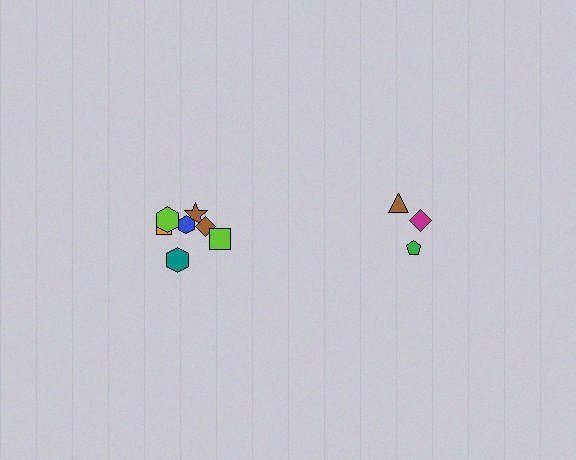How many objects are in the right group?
There are 3 objects.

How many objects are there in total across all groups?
There are 10 objects.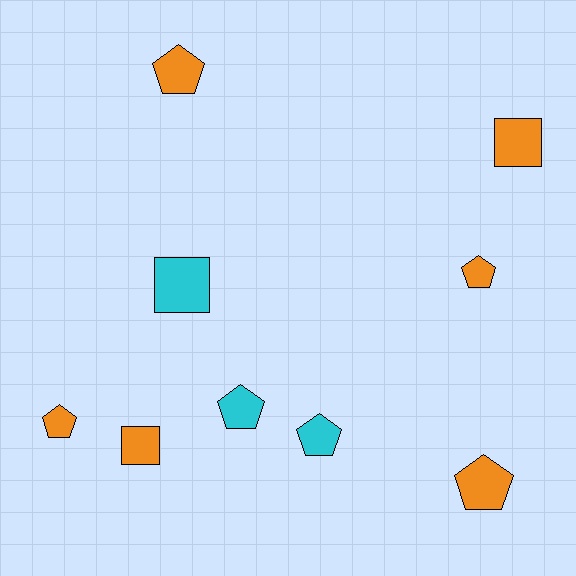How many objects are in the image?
There are 9 objects.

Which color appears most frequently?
Orange, with 6 objects.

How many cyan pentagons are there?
There are 2 cyan pentagons.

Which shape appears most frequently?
Pentagon, with 6 objects.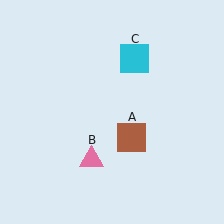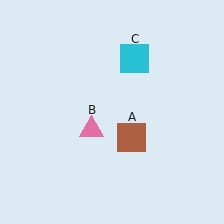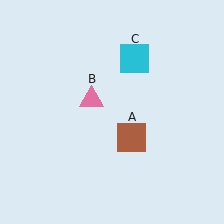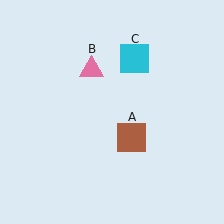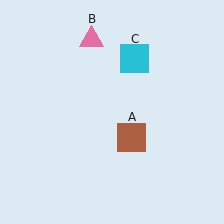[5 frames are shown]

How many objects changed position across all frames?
1 object changed position: pink triangle (object B).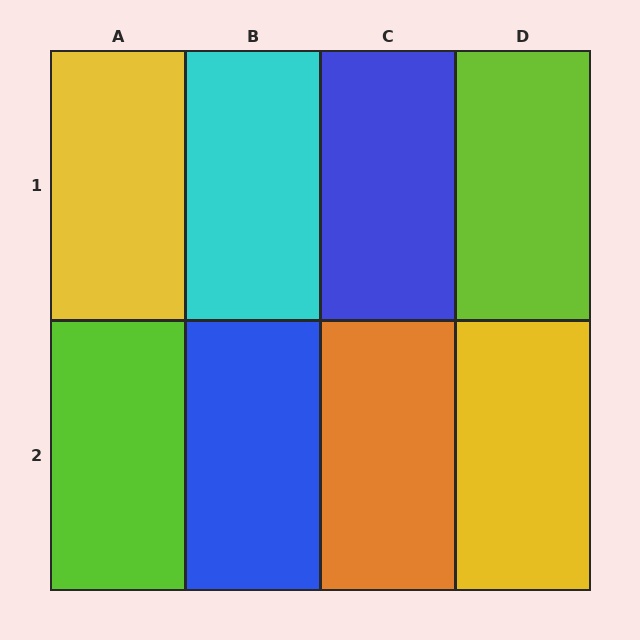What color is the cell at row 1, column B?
Cyan.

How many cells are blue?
2 cells are blue.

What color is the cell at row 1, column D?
Lime.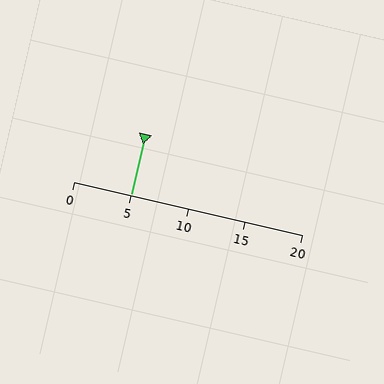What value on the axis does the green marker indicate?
The marker indicates approximately 5.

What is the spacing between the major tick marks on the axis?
The major ticks are spaced 5 apart.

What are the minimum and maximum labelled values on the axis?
The axis runs from 0 to 20.